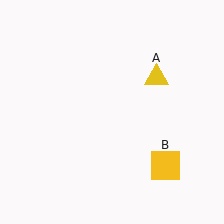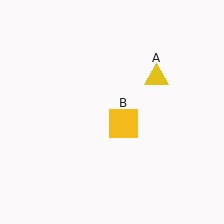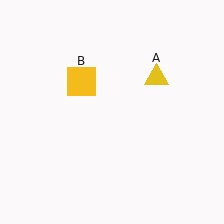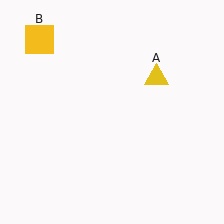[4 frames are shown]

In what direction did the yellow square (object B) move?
The yellow square (object B) moved up and to the left.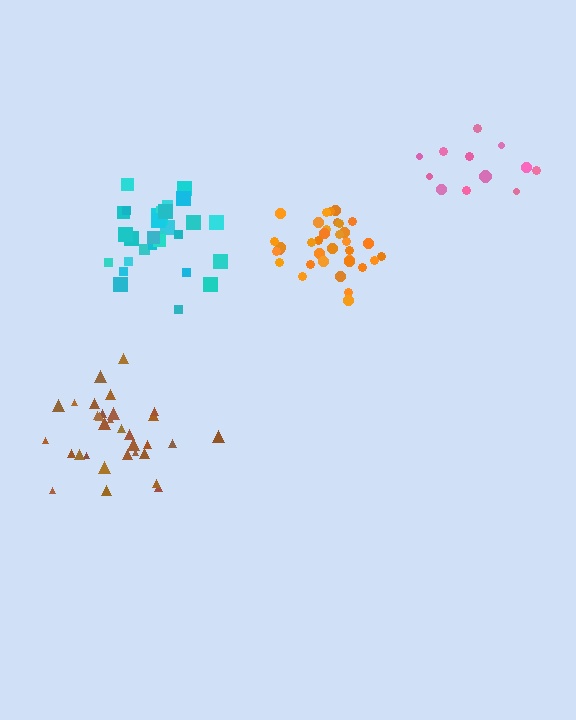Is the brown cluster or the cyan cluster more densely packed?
Cyan.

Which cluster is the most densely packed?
Orange.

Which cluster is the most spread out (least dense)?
Pink.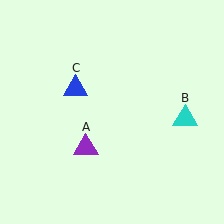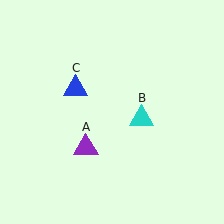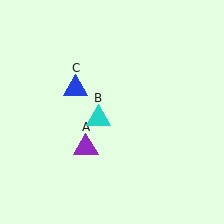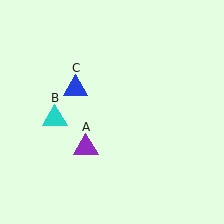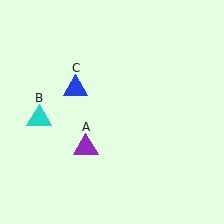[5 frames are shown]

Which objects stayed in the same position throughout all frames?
Purple triangle (object A) and blue triangle (object C) remained stationary.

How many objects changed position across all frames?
1 object changed position: cyan triangle (object B).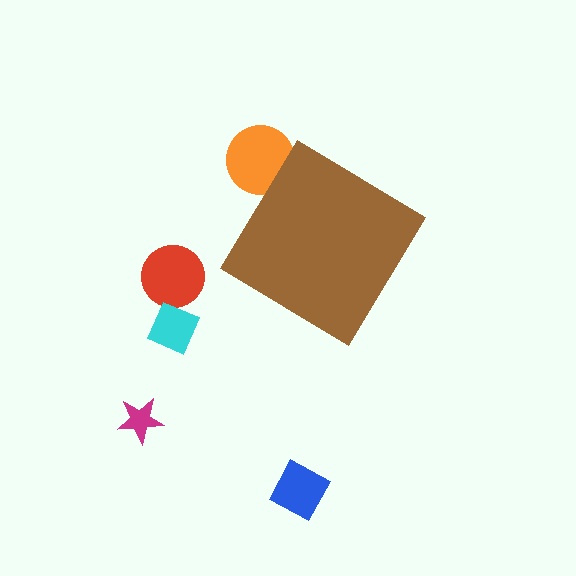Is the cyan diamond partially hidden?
No, the cyan diamond is fully visible.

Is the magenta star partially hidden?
No, the magenta star is fully visible.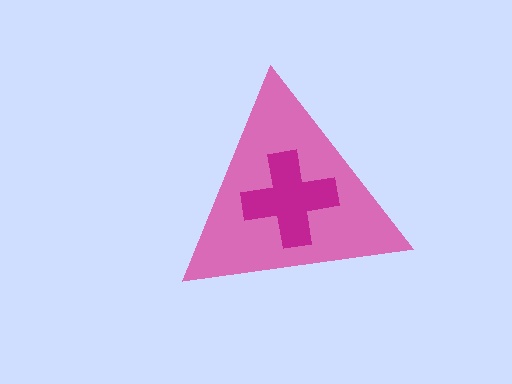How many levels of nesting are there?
2.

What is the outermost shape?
The pink triangle.